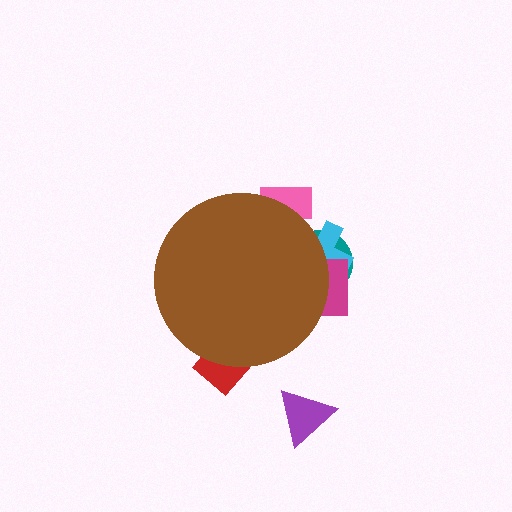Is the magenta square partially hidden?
Yes, the magenta square is partially hidden behind the brown circle.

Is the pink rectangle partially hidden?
Yes, the pink rectangle is partially hidden behind the brown circle.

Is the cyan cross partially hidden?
Yes, the cyan cross is partially hidden behind the brown circle.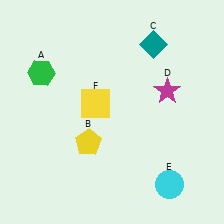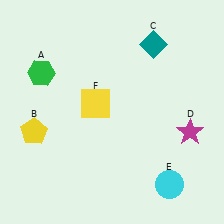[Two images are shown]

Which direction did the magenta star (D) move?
The magenta star (D) moved down.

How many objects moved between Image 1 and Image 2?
2 objects moved between the two images.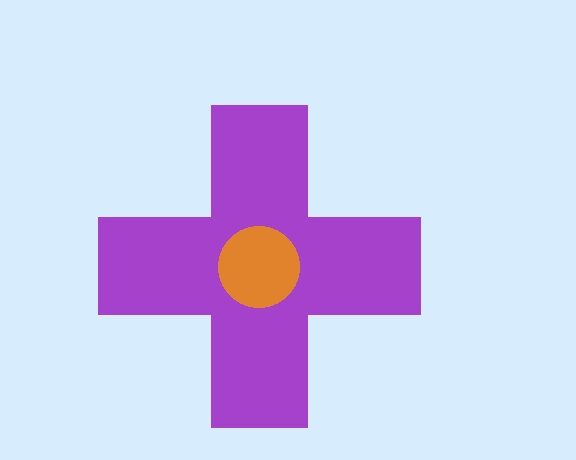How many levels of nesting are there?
2.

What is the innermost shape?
The orange circle.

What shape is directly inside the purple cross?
The orange circle.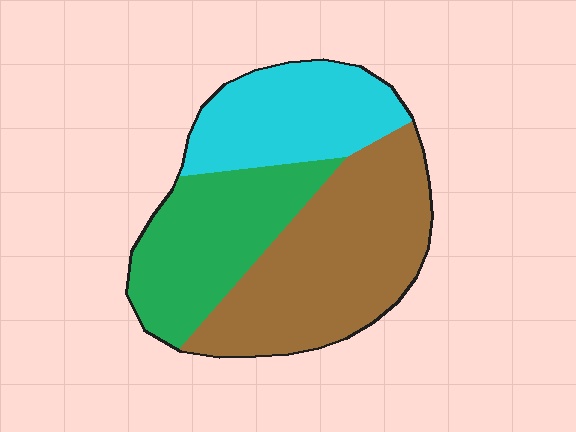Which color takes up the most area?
Brown, at roughly 45%.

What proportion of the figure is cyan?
Cyan covers about 25% of the figure.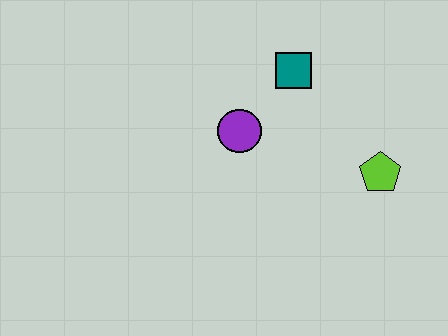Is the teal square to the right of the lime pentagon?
No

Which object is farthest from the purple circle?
The lime pentagon is farthest from the purple circle.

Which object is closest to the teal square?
The purple circle is closest to the teal square.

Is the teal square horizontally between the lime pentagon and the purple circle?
Yes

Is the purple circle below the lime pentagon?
No